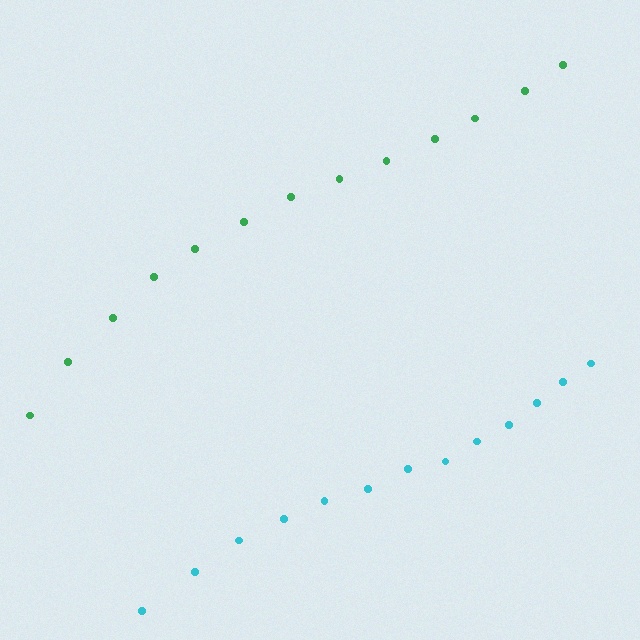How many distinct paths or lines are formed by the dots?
There are 2 distinct paths.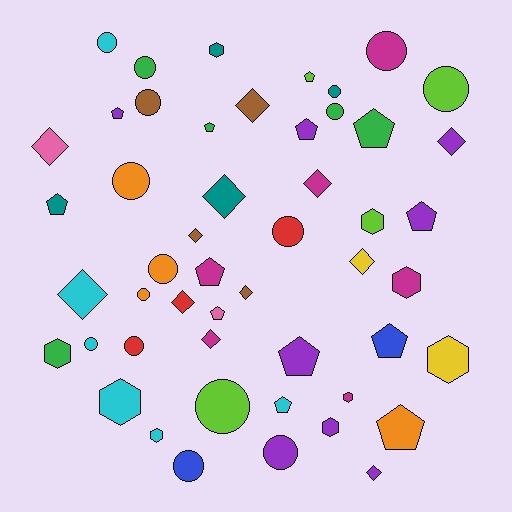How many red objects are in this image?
There are 3 red objects.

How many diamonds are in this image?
There are 12 diamonds.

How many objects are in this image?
There are 50 objects.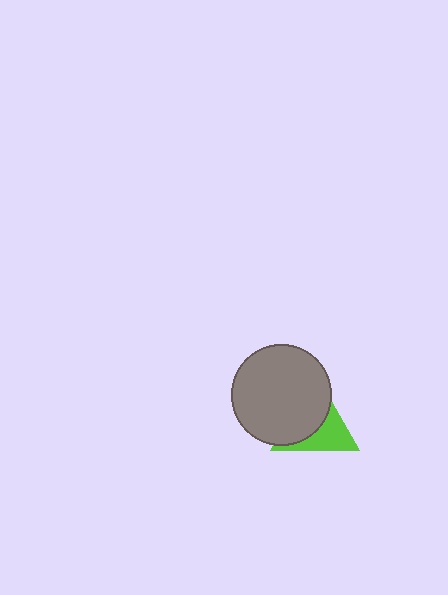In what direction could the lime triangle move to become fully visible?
The lime triangle could move toward the lower-right. That would shift it out from behind the gray circle entirely.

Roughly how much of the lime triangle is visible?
A small part of it is visible (roughly 45%).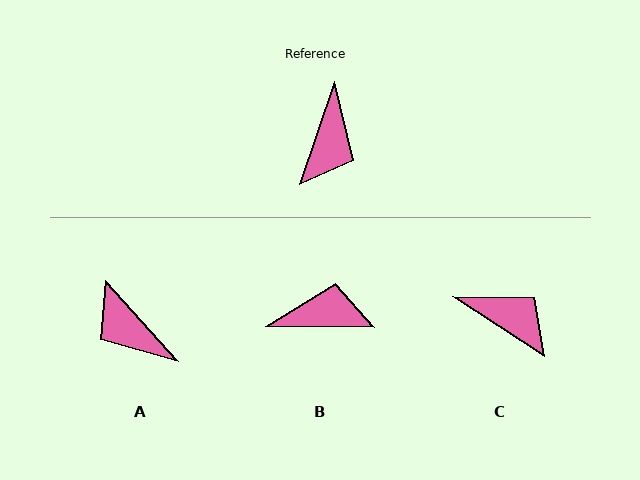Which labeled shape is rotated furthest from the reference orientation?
A, about 120 degrees away.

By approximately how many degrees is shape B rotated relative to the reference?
Approximately 108 degrees counter-clockwise.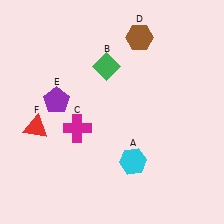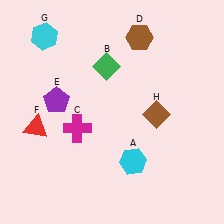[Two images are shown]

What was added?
A cyan hexagon (G), a brown diamond (H) were added in Image 2.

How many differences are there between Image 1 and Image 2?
There are 2 differences between the two images.